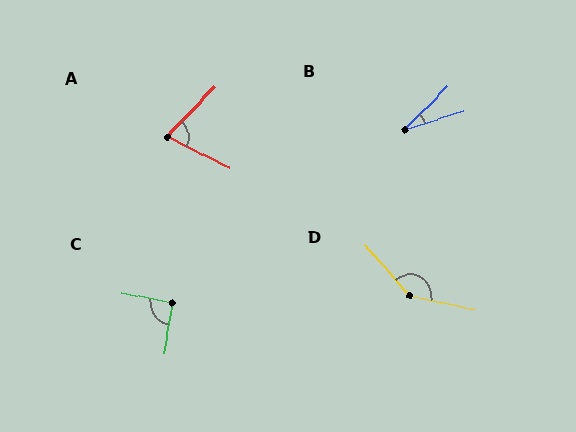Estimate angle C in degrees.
Approximately 91 degrees.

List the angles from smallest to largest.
B (27°), A (72°), C (91°), D (143°).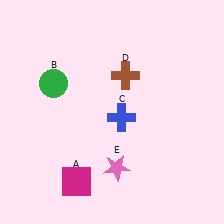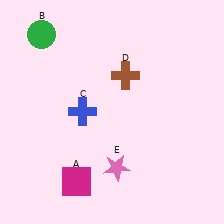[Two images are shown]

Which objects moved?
The objects that moved are: the green circle (B), the blue cross (C).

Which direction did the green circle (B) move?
The green circle (B) moved up.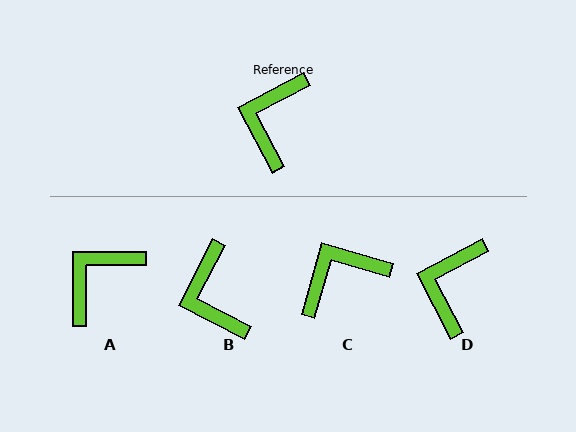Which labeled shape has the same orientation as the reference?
D.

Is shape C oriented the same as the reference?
No, it is off by about 44 degrees.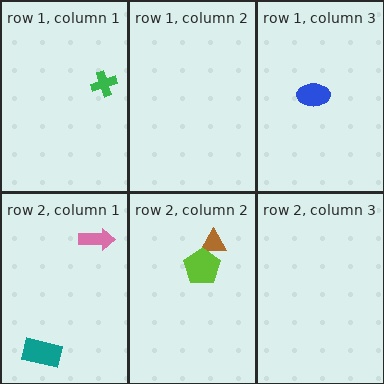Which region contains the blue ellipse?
The row 1, column 3 region.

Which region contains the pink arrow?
The row 2, column 1 region.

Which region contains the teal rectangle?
The row 2, column 1 region.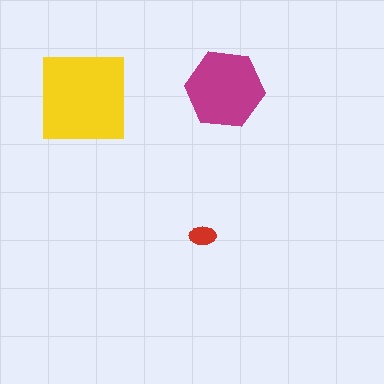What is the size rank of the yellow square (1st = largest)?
1st.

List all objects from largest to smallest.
The yellow square, the magenta hexagon, the red ellipse.